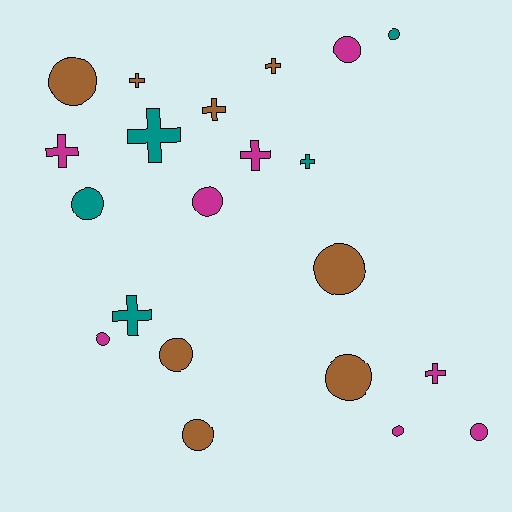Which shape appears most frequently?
Circle, with 12 objects.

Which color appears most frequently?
Magenta, with 8 objects.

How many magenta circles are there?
There are 5 magenta circles.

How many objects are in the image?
There are 21 objects.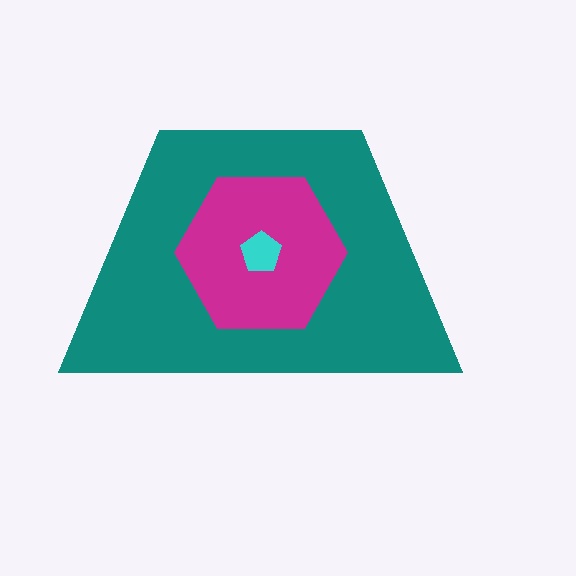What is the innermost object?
The cyan pentagon.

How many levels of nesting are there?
3.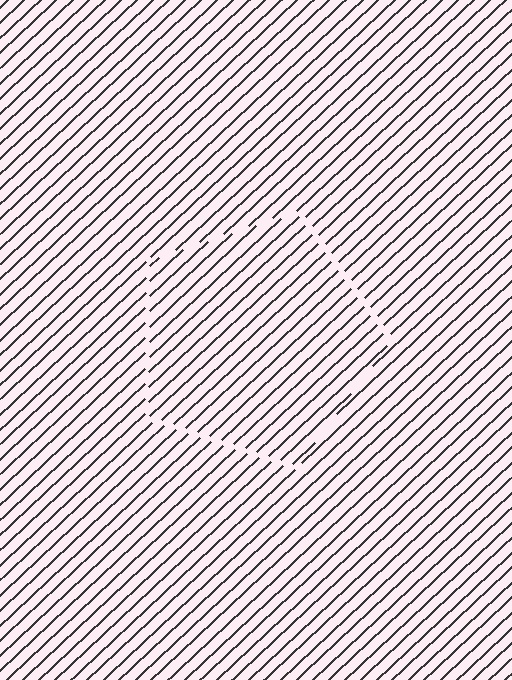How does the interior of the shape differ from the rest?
The interior of the shape contains the same grating, shifted by half a period — the contour is defined by the phase discontinuity where line-ends from the inner and outer gratings abut.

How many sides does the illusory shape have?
5 sides — the line-ends trace a pentagon.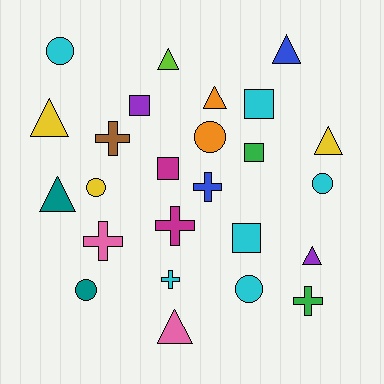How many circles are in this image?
There are 6 circles.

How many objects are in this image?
There are 25 objects.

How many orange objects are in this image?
There are 2 orange objects.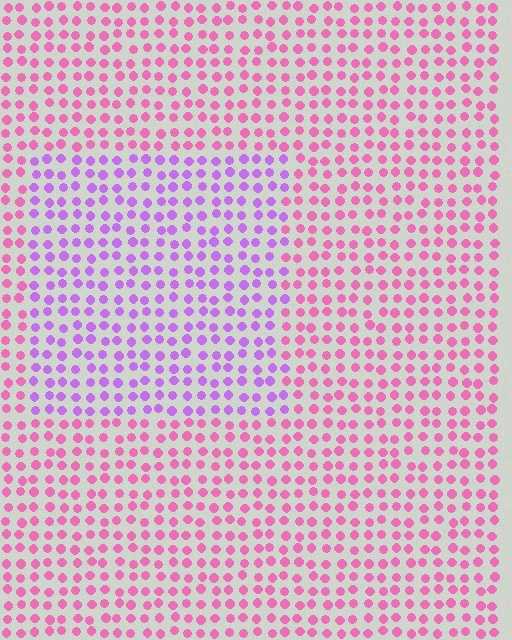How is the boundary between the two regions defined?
The boundary is defined purely by a slight shift in hue (about 44 degrees). Spacing, size, and orientation are identical on both sides.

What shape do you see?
I see a rectangle.